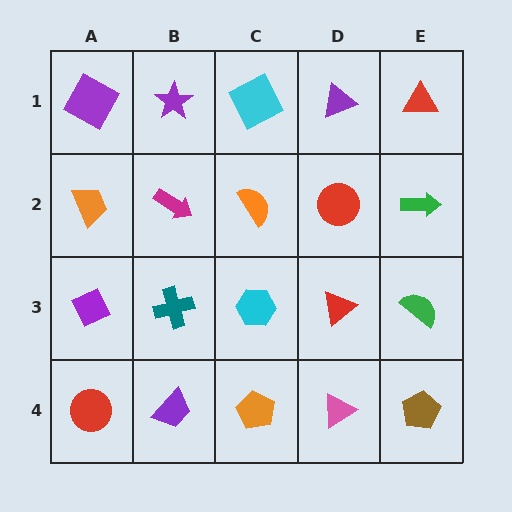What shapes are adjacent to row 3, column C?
An orange semicircle (row 2, column C), an orange pentagon (row 4, column C), a teal cross (row 3, column B), a red triangle (row 3, column D).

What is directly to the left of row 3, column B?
A purple diamond.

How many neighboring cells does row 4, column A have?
2.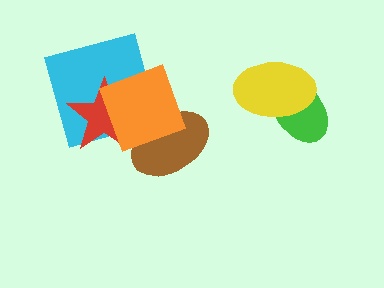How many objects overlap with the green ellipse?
1 object overlaps with the green ellipse.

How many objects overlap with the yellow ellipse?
1 object overlaps with the yellow ellipse.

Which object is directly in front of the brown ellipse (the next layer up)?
The red star is directly in front of the brown ellipse.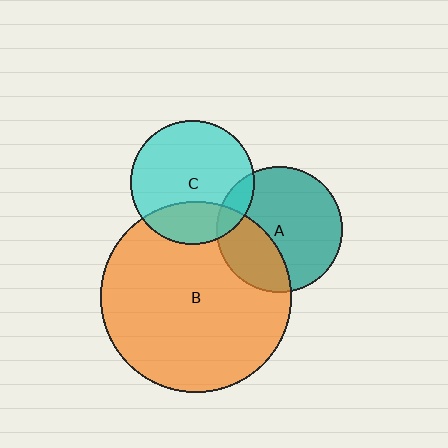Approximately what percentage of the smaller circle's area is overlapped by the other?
Approximately 10%.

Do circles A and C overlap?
Yes.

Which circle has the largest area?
Circle B (orange).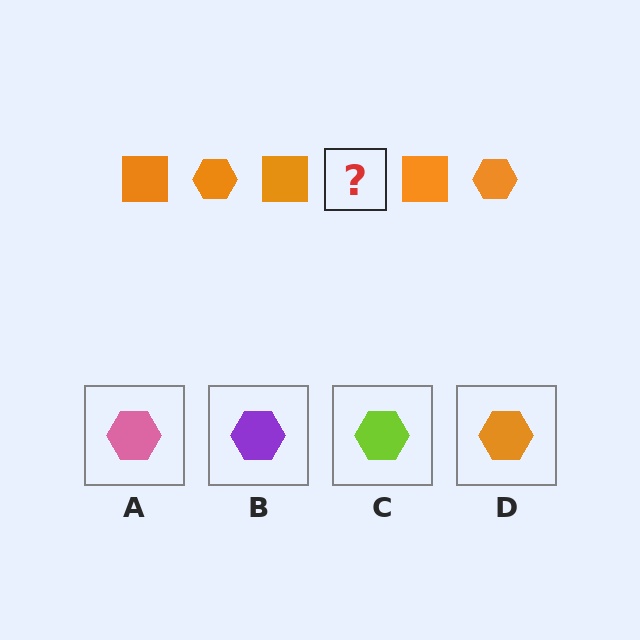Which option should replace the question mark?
Option D.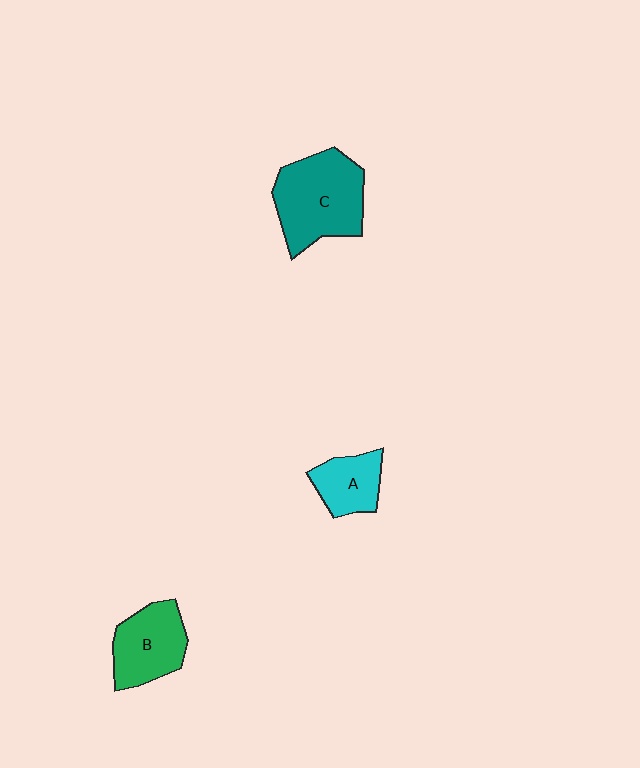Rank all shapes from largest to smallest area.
From largest to smallest: C (teal), B (green), A (cyan).